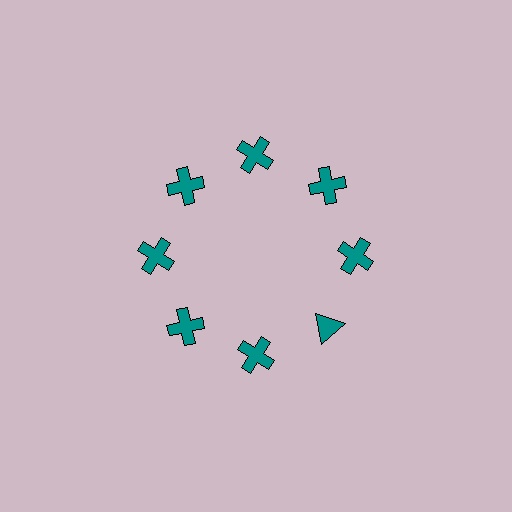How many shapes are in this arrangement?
There are 8 shapes arranged in a ring pattern.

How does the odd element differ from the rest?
It has a different shape: triangle instead of cross.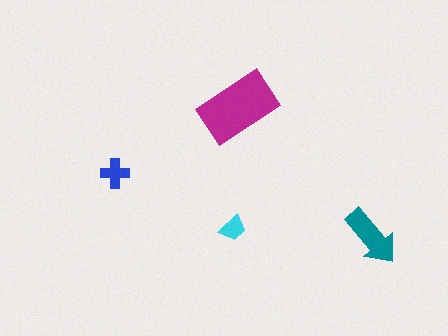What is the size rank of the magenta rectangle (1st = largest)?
1st.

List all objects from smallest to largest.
The cyan trapezoid, the blue cross, the teal arrow, the magenta rectangle.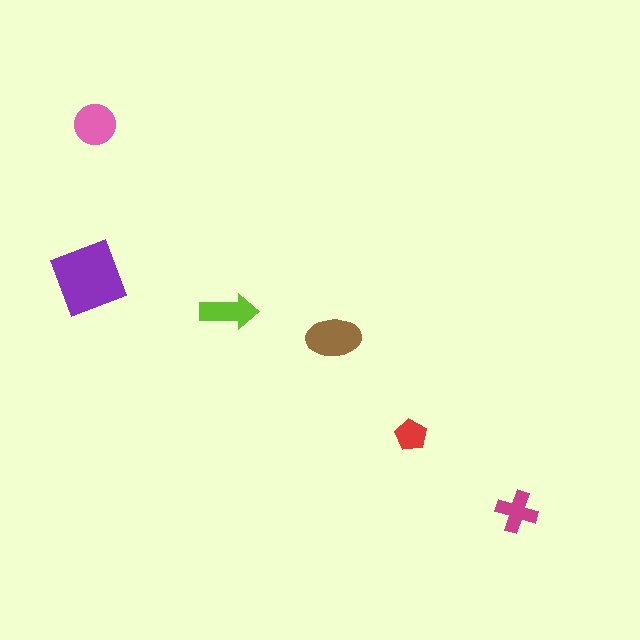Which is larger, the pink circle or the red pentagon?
The pink circle.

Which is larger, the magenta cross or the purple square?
The purple square.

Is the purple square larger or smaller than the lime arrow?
Larger.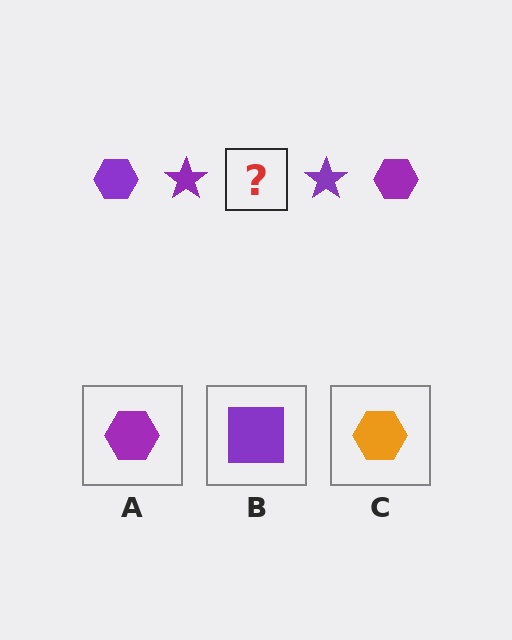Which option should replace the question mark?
Option A.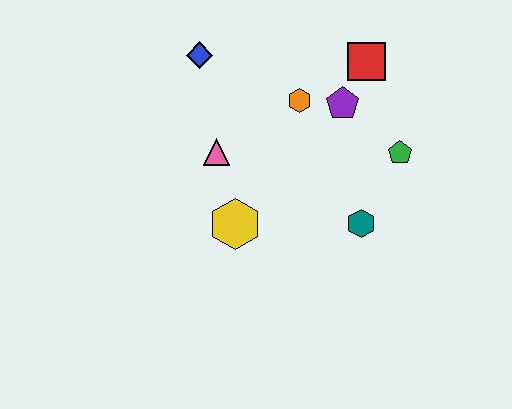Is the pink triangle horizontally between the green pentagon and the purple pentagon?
No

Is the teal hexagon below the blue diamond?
Yes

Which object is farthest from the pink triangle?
The green pentagon is farthest from the pink triangle.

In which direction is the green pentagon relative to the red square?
The green pentagon is below the red square.